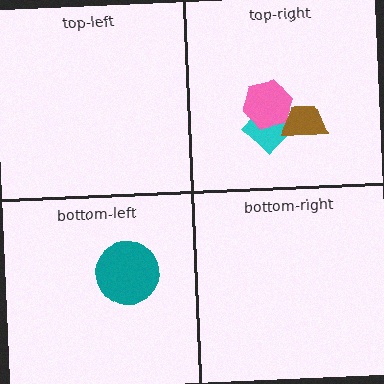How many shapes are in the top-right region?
3.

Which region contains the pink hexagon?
The top-right region.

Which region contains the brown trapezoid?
The top-right region.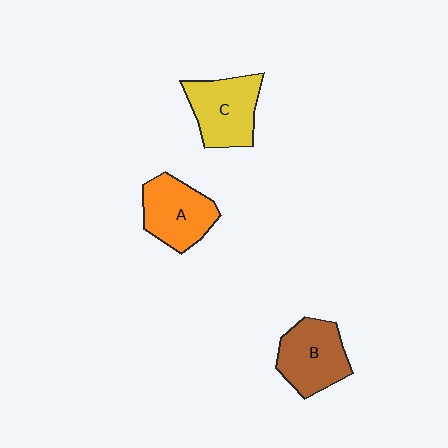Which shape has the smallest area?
Shape A (orange).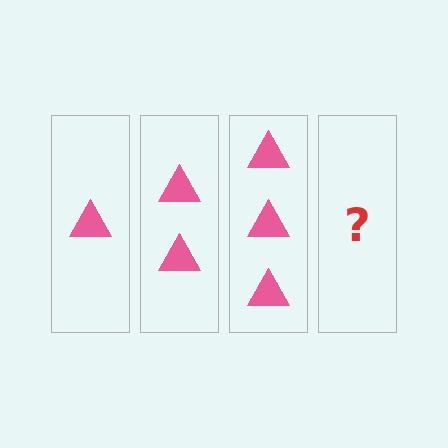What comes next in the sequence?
The next element should be 4 triangles.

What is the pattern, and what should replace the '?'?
The pattern is that each step adds one more triangle. The '?' should be 4 triangles.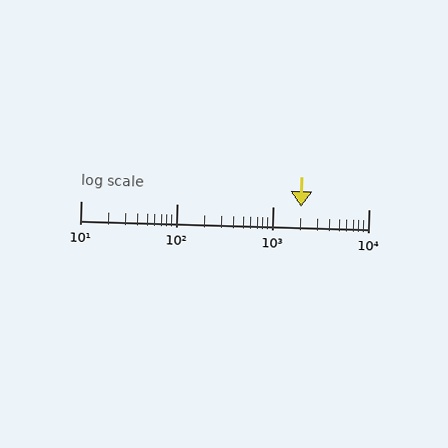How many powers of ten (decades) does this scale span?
The scale spans 3 decades, from 10 to 10000.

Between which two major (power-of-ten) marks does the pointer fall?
The pointer is between 1000 and 10000.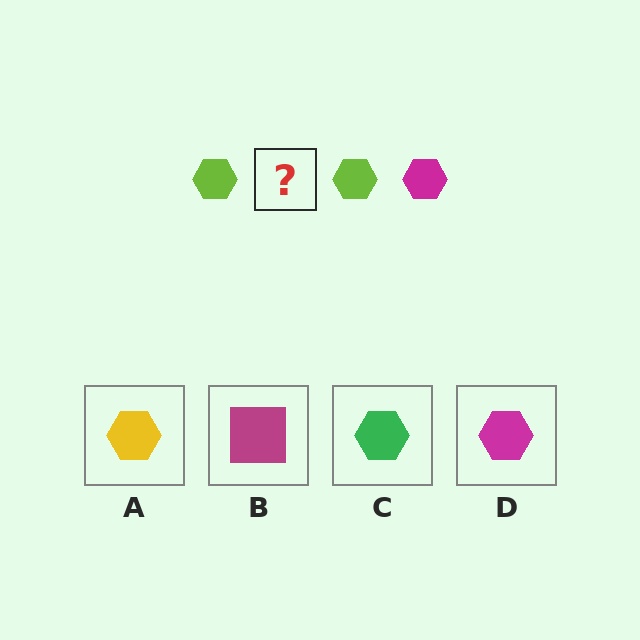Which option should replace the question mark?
Option D.